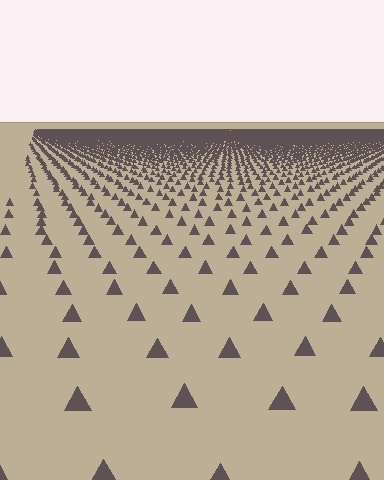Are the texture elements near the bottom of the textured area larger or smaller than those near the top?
Larger. Near the bottom, elements are closer to the viewer and appear at a bigger on-screen size.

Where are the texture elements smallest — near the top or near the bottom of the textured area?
Near the top.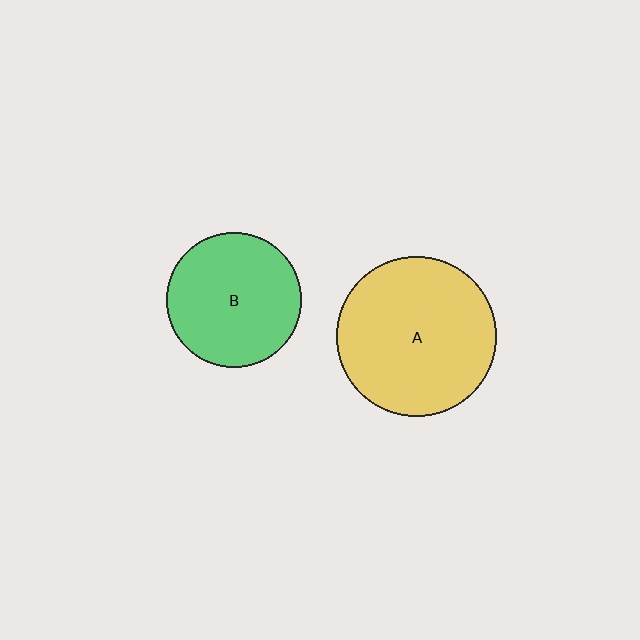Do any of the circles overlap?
No, none of the circles overlap.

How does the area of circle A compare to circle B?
Approximately 1.4 times.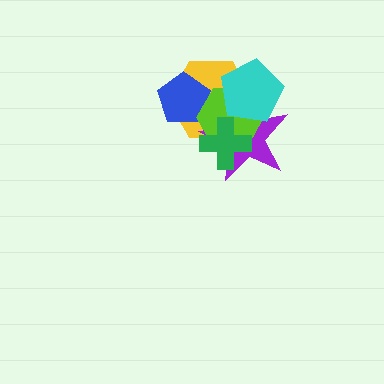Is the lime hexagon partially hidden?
Yes, it is partially covered by another shape.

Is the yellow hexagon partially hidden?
Yes, it is partially covered by another shape.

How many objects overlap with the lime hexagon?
5 objects overlap with the lime hexagon.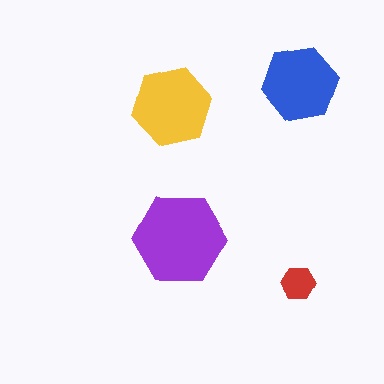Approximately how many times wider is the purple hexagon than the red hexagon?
About 2.5 times wider.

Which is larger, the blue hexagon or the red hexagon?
The blue one.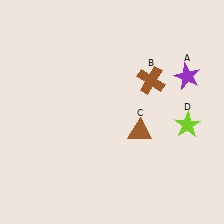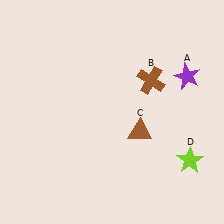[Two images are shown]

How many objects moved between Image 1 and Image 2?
1 object moved between the two images.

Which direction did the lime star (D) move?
The lime star (D) moved down.